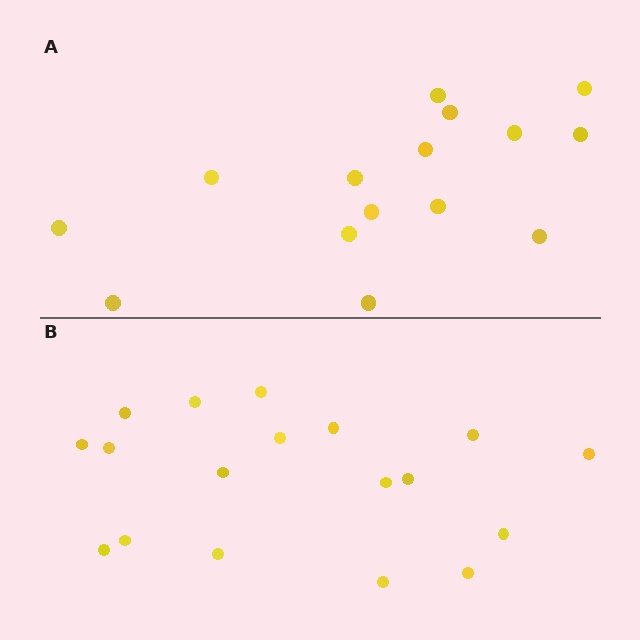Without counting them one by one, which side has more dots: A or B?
Region B (the bottom region) has more dots.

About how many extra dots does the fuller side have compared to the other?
Region B has just a few more — roughly 2 or 3 more dots than region A.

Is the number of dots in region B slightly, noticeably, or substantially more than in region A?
Region B has only slightly more — the two regions are fairly close. The ratio is roughly 1.2 to 1.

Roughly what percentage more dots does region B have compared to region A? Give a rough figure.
About 20% more.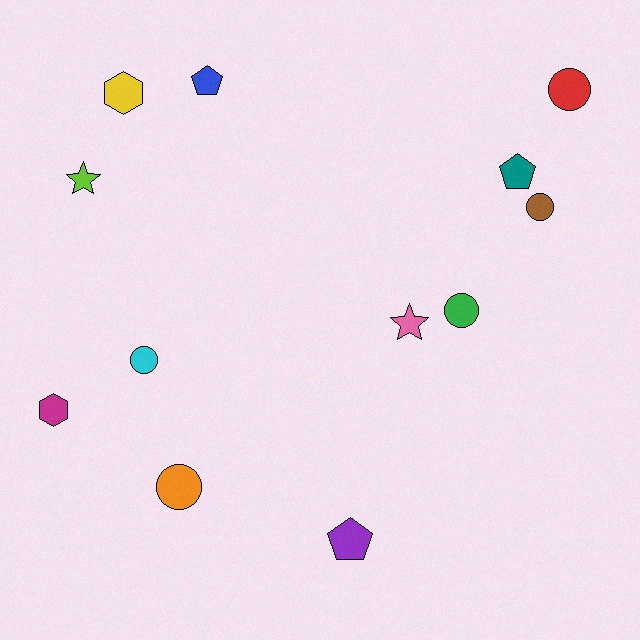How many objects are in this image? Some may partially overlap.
There are 12 objects.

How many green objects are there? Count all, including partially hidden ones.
There is 1 green object.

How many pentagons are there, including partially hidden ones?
There are 3 pentagons.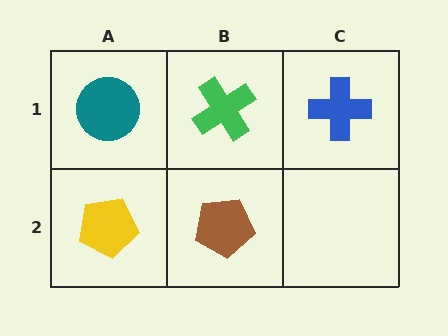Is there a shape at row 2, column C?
No, that cell is empty.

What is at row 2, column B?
A brown pentagon.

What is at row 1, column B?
A green cross.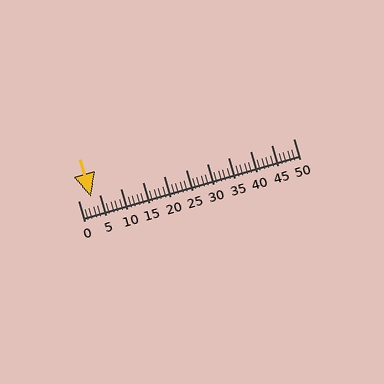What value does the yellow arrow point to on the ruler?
The yellow arrow points to approximately 3.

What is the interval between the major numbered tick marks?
The major tick marks are spaced 5 units apart.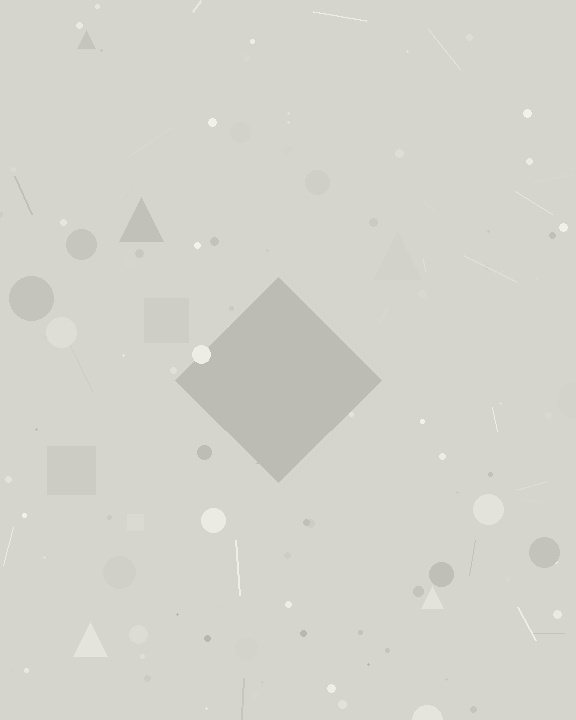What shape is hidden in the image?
A diamond is hidden in the image.